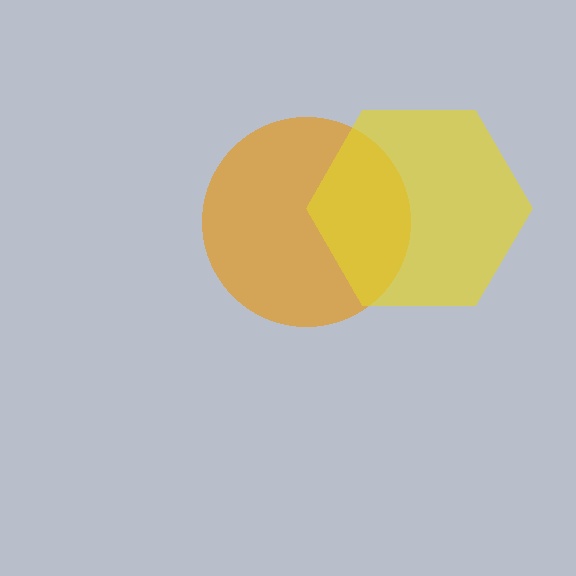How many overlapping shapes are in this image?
There are 2 overlapping shapes in the image.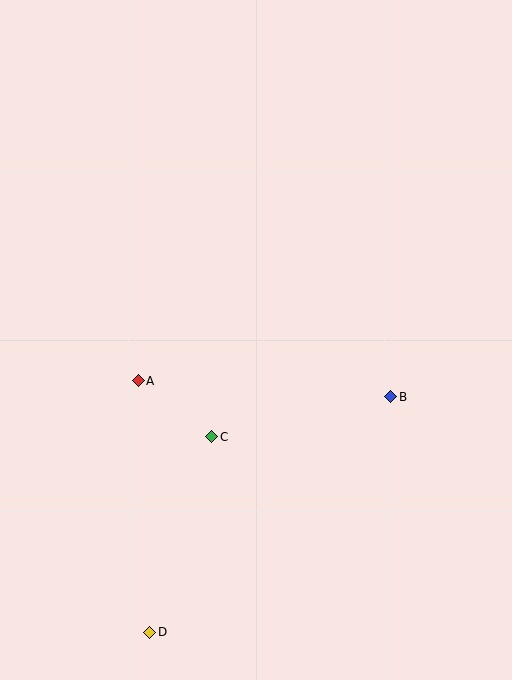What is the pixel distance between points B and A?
The distance between B and A is 253 pixels.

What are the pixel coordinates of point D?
Point D is at (150, 632).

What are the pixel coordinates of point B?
Point B is at (391, 397).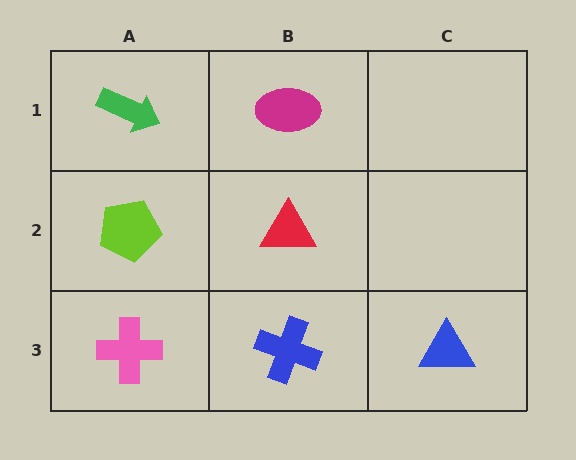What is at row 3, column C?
A blue triangle.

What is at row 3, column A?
A pink cross.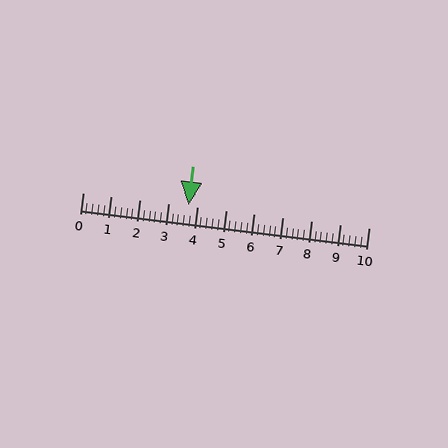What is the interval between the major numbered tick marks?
The major tick marks are spaced 1 units apart.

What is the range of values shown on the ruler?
The ruler shows values from 0 to 10.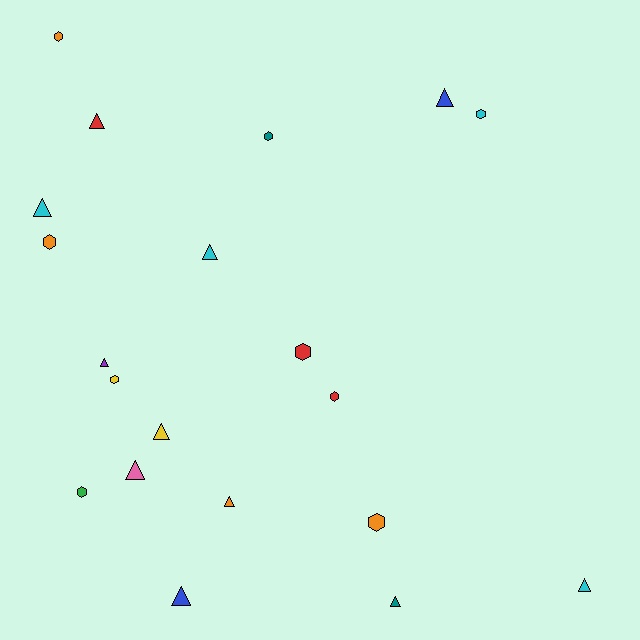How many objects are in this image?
There are 20 objects.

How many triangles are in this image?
There are 11 triangles.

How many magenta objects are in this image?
There are no magenta objects.